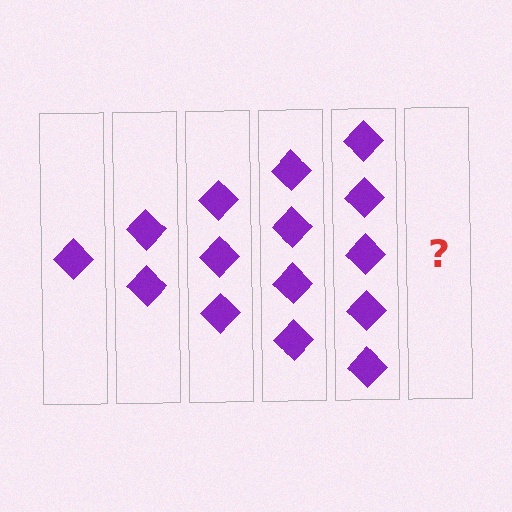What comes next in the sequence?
The next element should be 6 diamonds.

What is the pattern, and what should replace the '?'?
The pattern is that each step adds one more diamond. The '?' should be 6 diamonds.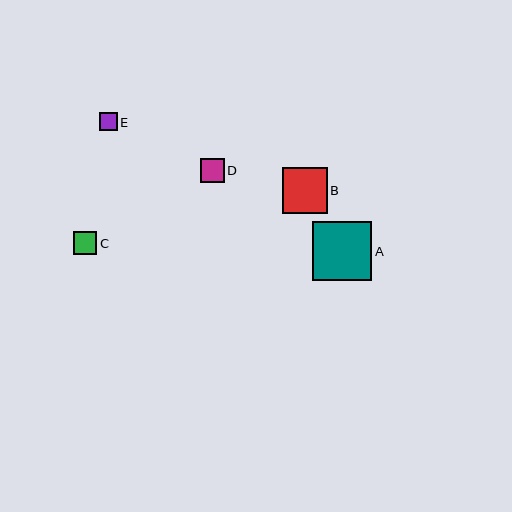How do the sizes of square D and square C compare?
Square D and square C are approximately the same size.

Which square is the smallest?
Square E is the smallest with a size of approximately 18 pixels.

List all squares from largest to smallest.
From largest to smallest: A, B, D, C, E.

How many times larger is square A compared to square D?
Square A is approximately 2.5 times the size of square D.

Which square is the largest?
Square A is the largest with a size of approximately 59 pixels.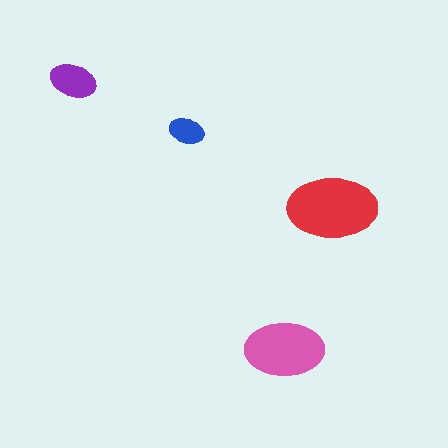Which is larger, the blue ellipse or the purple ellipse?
The purple one.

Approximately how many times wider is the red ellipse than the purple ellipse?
About 2 times wider.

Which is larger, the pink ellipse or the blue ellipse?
The pink one.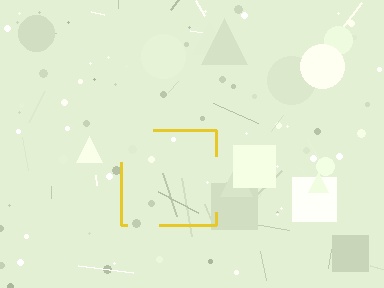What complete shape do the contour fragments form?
The contour fragments form a square.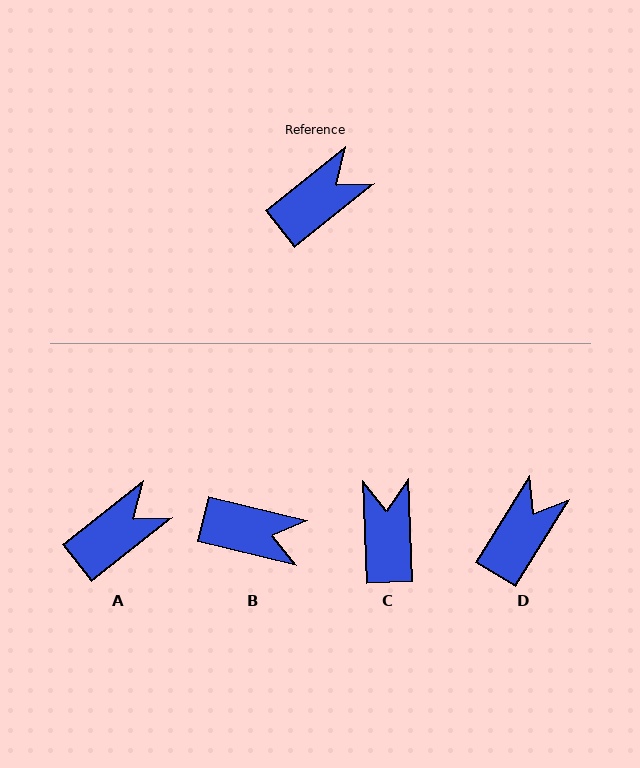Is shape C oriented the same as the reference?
No, it is off by about 54 degrees.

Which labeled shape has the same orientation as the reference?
A.